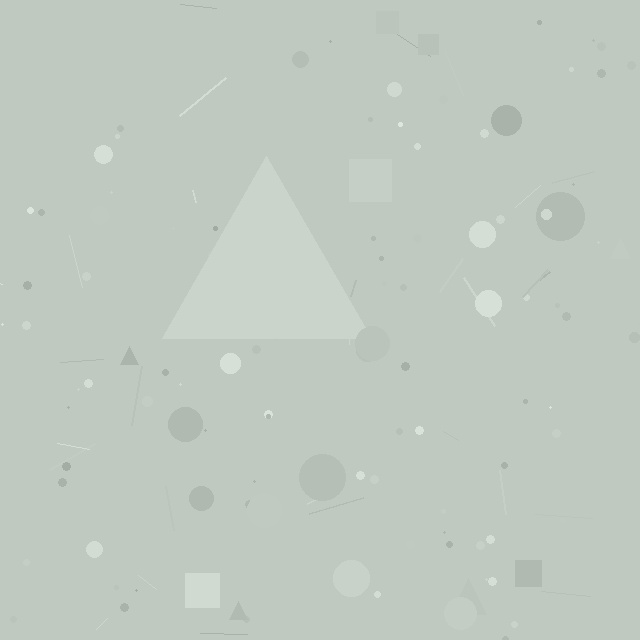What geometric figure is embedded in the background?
A triangle is embedded in the background.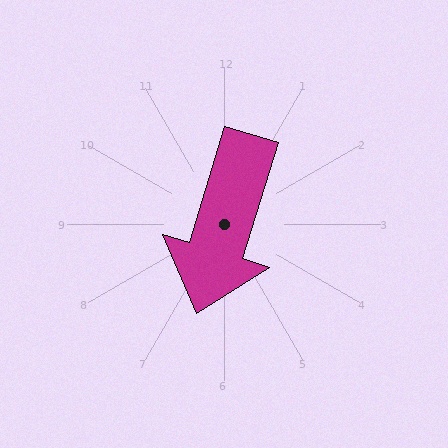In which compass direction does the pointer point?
South.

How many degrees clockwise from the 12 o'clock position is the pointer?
Approximately 197 degrees.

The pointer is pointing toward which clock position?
Roughly 7 o'clock.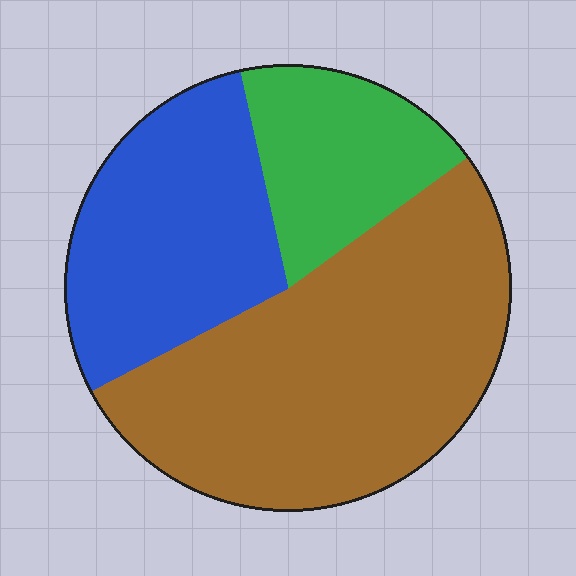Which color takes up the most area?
Brown, at roughly 50%.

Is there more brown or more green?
Brown.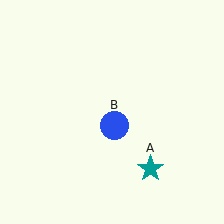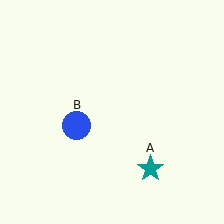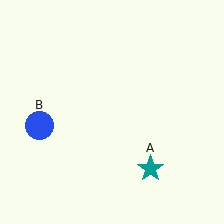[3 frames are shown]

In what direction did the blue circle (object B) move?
The blue circle (object B) moved left.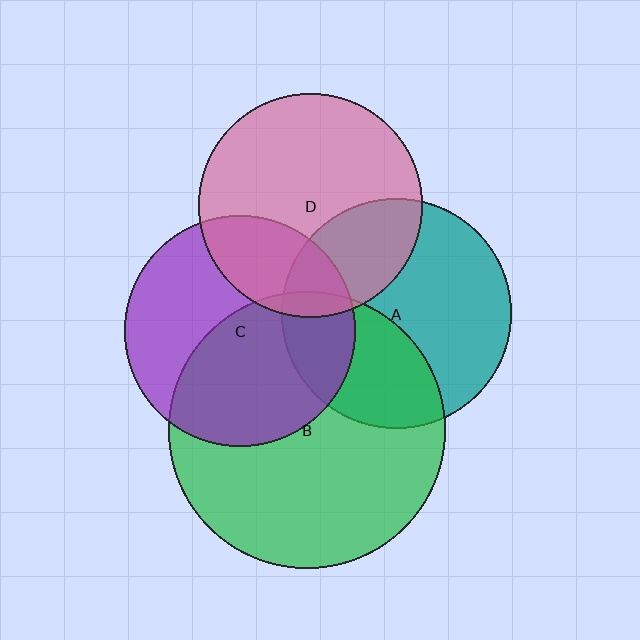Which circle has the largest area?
Circle B (green).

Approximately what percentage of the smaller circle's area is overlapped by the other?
Approximately 5%.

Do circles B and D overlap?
Yes.